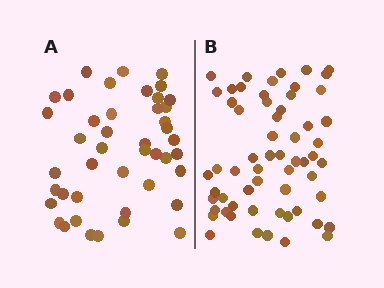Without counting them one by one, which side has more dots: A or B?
Region B (the right region) has more dots.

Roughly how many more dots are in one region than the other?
Region B has approximately 15 more dots than region A.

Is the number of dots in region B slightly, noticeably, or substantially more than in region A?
Region B has noticeably more, but not dramatically so. The ratio is roughly 1.4 to 1.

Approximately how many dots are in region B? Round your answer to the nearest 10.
About 60 dots.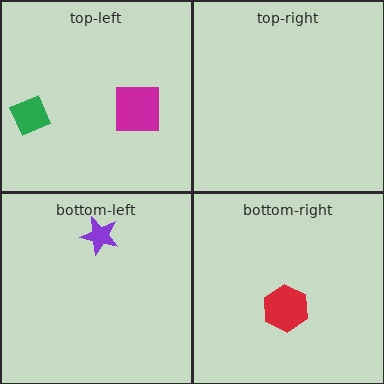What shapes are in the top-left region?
The green diamond, the magenta square.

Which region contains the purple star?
The bottom-left region.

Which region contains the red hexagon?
The bottom-right region.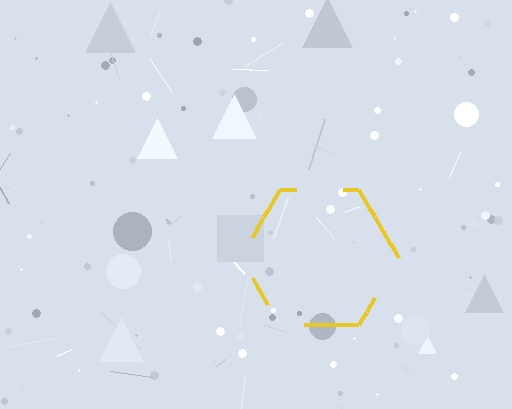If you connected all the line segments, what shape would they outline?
They would outline a hexagon.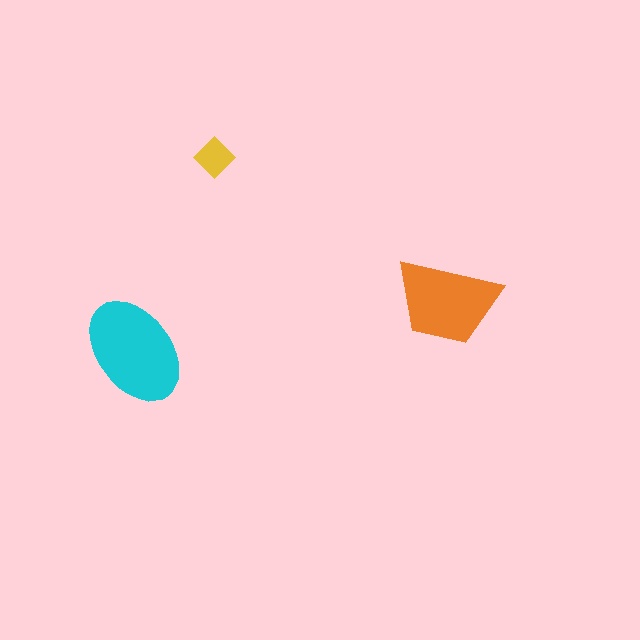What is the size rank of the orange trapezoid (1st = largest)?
2nd.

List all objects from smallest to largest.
The yellow diamond, the orange trapezoid, the cyan ellipse.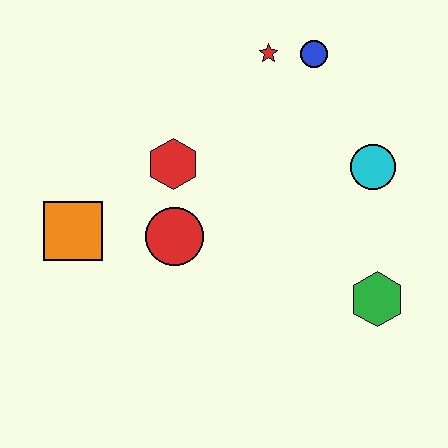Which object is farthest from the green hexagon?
The orange square is farthest from the green hexagon.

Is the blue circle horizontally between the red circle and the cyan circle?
Yes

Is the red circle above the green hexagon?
Yes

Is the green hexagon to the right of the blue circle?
Yes